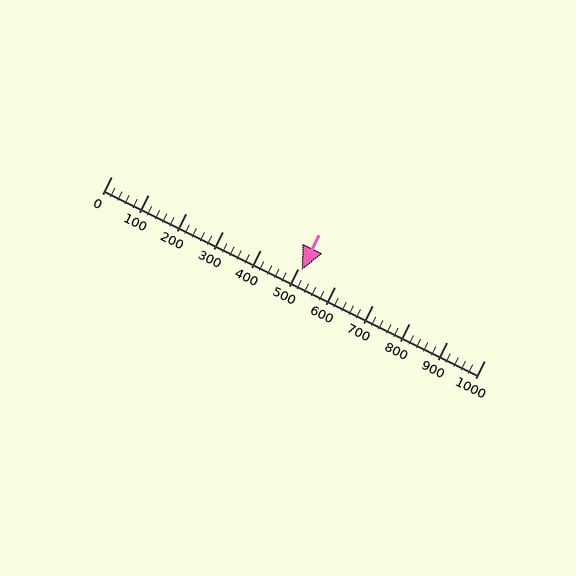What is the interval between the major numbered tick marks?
The major tick marks are spaced 100 units apart.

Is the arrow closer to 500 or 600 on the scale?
The arrow is closer to 500.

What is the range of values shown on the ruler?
The ruler shows values from 0 to 1000.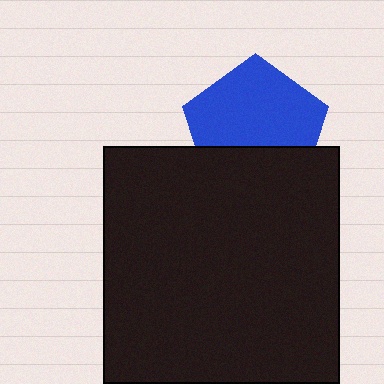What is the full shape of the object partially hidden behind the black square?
The partially hidden object is a blue pentagon.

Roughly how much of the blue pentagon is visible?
About half of it is visible (roughly 64%).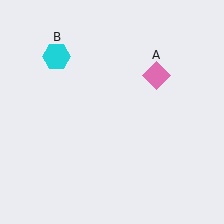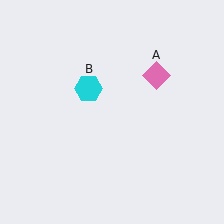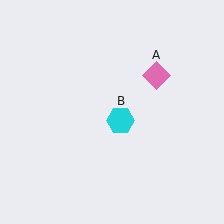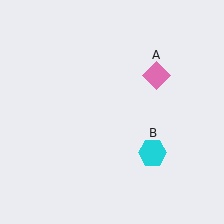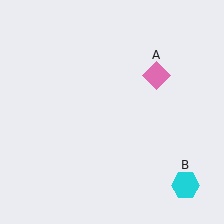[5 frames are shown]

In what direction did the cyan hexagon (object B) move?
The cyan hexagon (object B) moved down and to the right.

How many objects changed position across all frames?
1 object changed position: cyan hexagon (object B).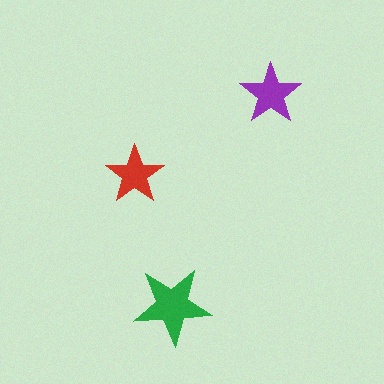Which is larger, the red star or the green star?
The green one.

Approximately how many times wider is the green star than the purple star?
About 1.5 times wider.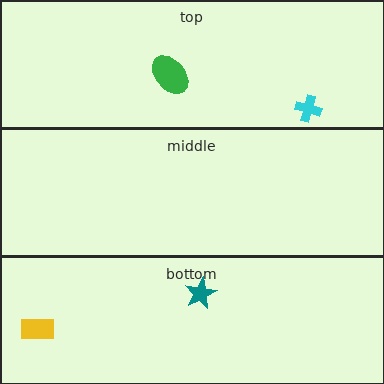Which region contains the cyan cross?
The top region.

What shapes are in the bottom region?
The yellow rectangle, the teal star.